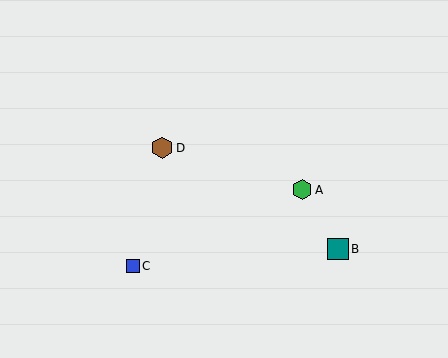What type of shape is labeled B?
Shape B is a teal square.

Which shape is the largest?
The teal square (labeled B) is the largest.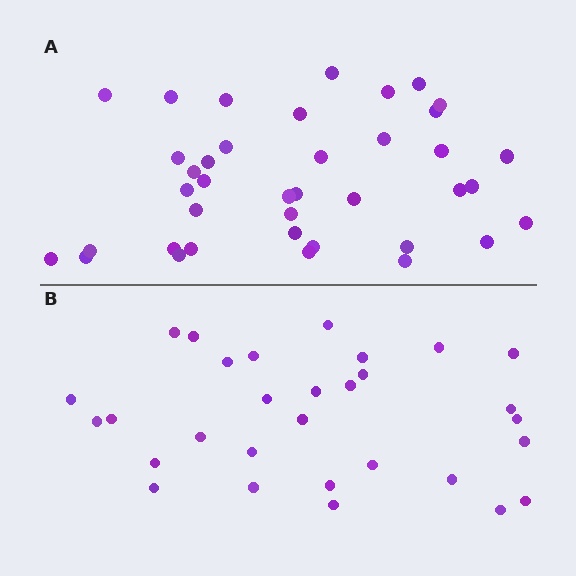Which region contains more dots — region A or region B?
Region A (the top region) has more dots.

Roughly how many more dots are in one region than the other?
Region A has roughly 8 or so more dots than region B.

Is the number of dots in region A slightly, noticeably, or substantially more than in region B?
Region A has noticeably more, but not dramatically so. The ratio is roughly 1.3 to 1.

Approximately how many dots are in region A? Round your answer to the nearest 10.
About 40 dots. (The exact count is 39, which rounds to 40.)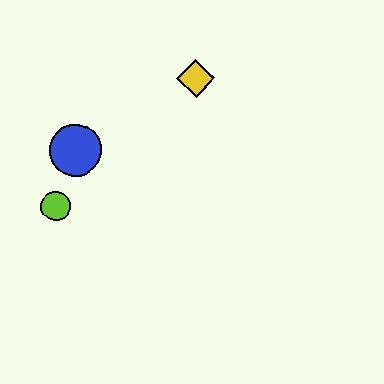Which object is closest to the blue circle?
The lime circle is closest to the blue circle.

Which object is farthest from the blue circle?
The yellow diamond is farthest from the blue circle.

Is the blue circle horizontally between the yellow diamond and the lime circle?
Yes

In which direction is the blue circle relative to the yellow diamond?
The blue circle is to the left of the yellow diamond.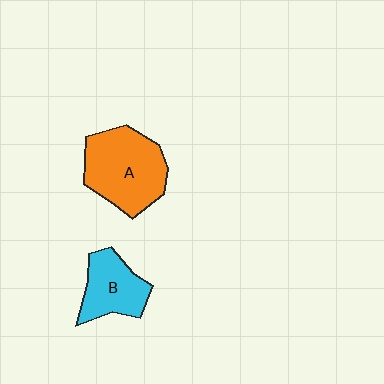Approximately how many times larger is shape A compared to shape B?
Approximately 1.6 times.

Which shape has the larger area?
Shape A (orange).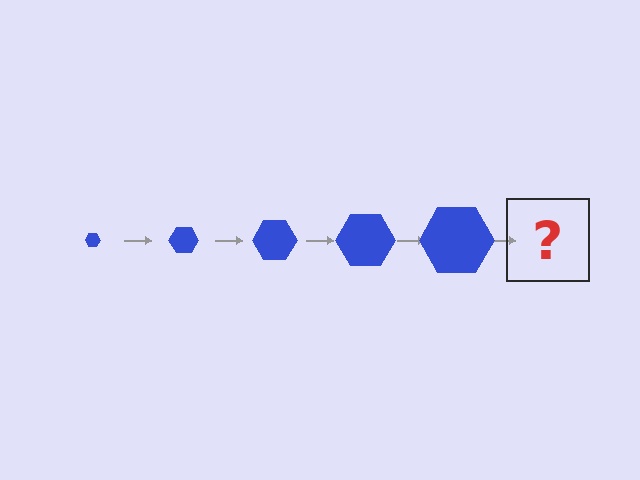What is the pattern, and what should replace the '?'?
The pattern is that the hexagon gets progressively larger each step. The '?' should be a blue hexagon, larger than the previous one.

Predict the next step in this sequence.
The next step is a blue hexagon, larger than the previous one.